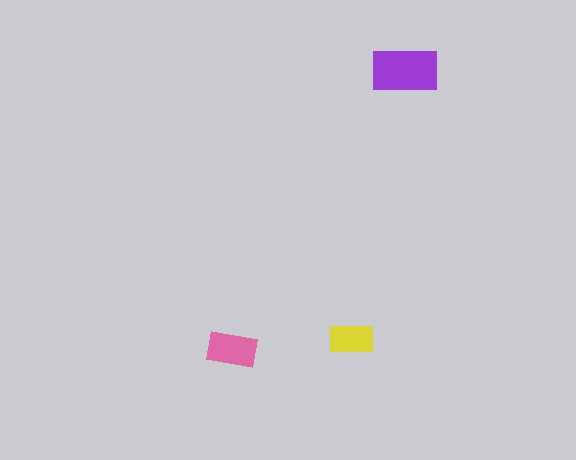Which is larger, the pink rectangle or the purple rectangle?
The purple one.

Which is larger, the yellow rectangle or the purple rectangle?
The purple one.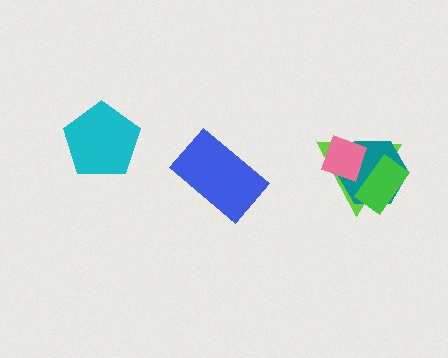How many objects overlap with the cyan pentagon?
0 objects overlap with the cyan pentagon.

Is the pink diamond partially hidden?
Yes, it is partially covered by another shape.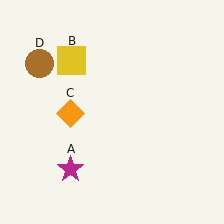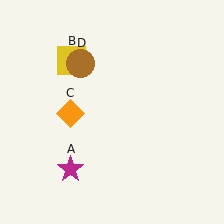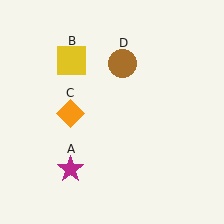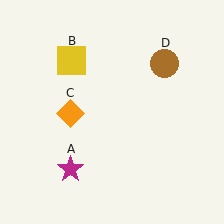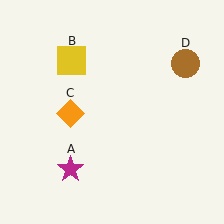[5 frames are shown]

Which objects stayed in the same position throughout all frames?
Magenta star (object A) and yellow square (object B) and orange diamond (object C) remained stationary.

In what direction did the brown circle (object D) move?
The brown circle (object D) moved right.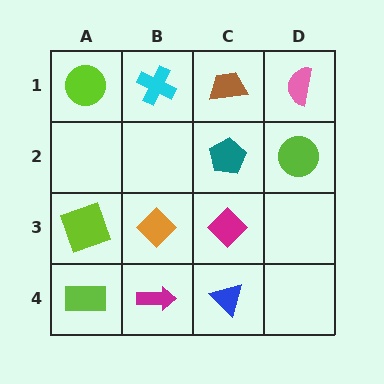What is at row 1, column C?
A brown trapezoid.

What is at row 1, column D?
A pink semicircle.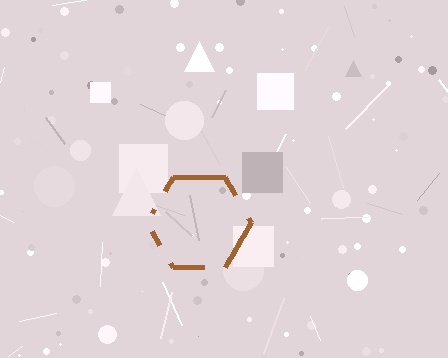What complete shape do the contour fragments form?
The contour fragments form a hexagon.